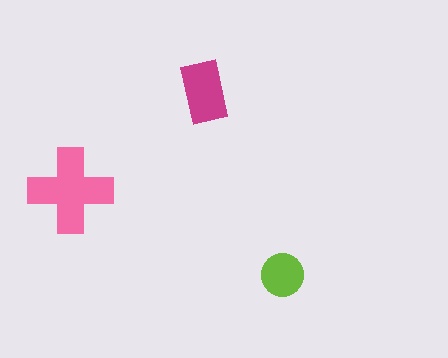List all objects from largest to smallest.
The pink cross, the magenta rectangle, the lime circle.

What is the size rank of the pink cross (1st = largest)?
1st.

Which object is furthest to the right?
The lime circle is rightmost.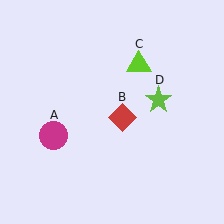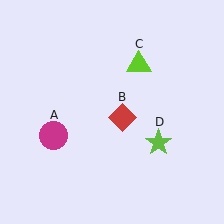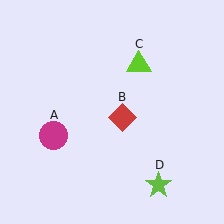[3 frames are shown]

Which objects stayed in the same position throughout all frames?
Magenta circle (object A) and red diamond (object B) and lime triangle (object C) remained stationary.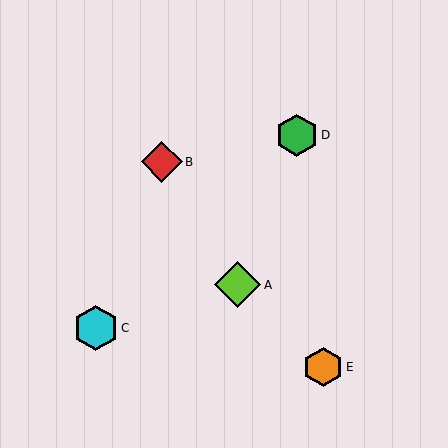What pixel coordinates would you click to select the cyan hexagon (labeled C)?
Click at (96, 328) to select the cyan hexagon C.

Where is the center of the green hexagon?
The center of the green hexagon is at (297, 135).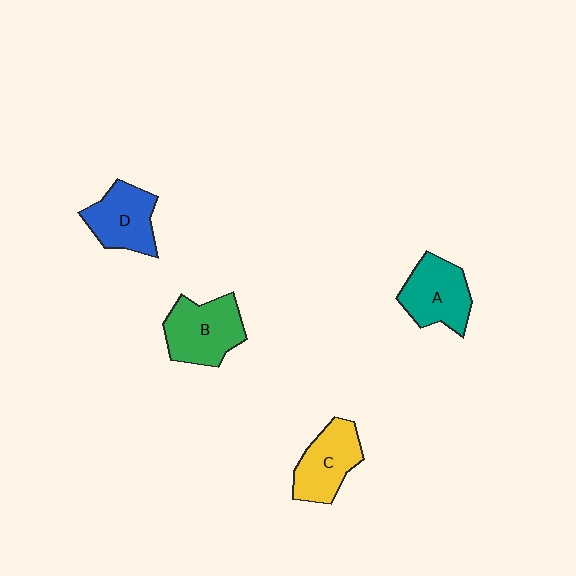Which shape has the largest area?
Shape B (green).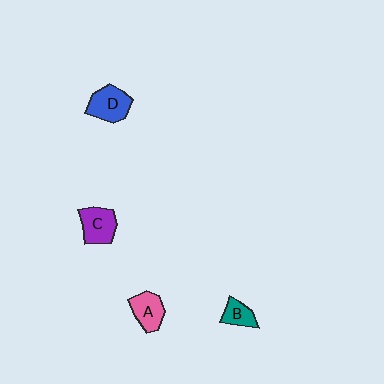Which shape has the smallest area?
Shape B (teal).